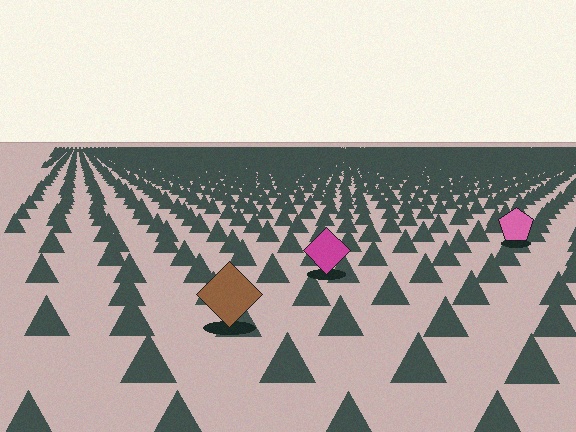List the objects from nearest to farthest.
From nearest to farthest: the brown diamond, the magenta diamond, the pink pentagon.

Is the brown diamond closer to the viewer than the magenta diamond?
Yes. The brown diamond is closer — you can tell from the texture gradient: the ground texture is coarser near it.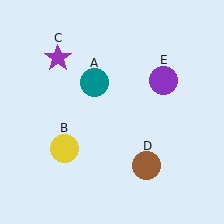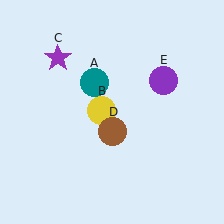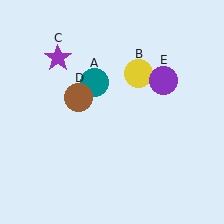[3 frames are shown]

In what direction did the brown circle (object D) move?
The brown circle (object D) moved up and to the left.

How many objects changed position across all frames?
2 objects changed position: yellow circle (object B), brown circle (object D).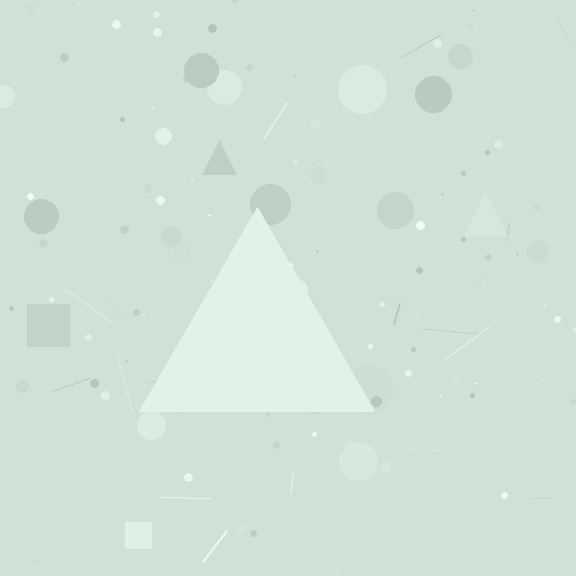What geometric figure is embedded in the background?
A triangle is embedded in the background.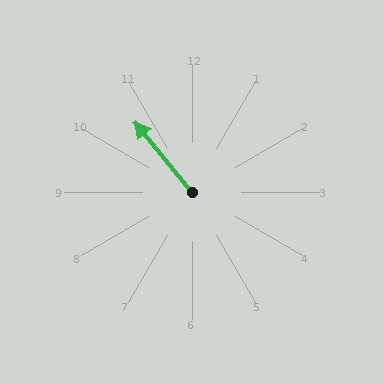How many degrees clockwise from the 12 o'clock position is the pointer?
Approximately 321 degrees.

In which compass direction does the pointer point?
Northwest.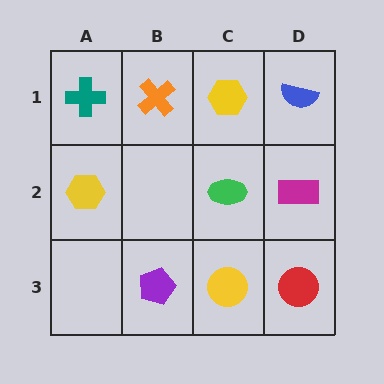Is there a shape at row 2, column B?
No, that cell is empty.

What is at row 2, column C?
A green ellipse.